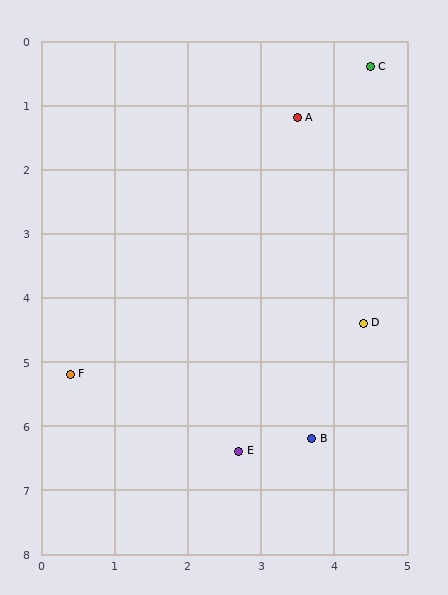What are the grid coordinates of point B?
Point B is at approximately (3.7, 6.2).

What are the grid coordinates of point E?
Point E is at approximately (2.7, 6.4).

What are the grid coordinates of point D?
Point D is at approximately (4.4, 4.4).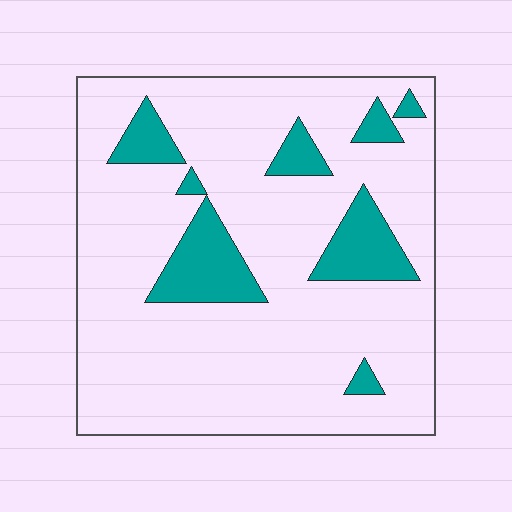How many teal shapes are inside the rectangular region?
8.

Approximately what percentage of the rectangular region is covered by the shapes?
Approximately 15%.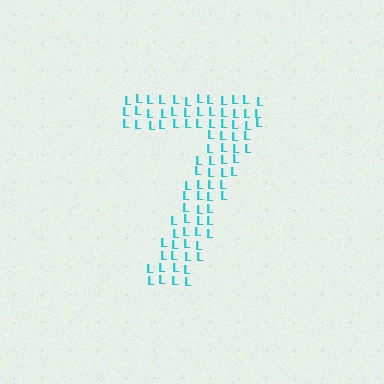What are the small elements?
The small elements are letter L's.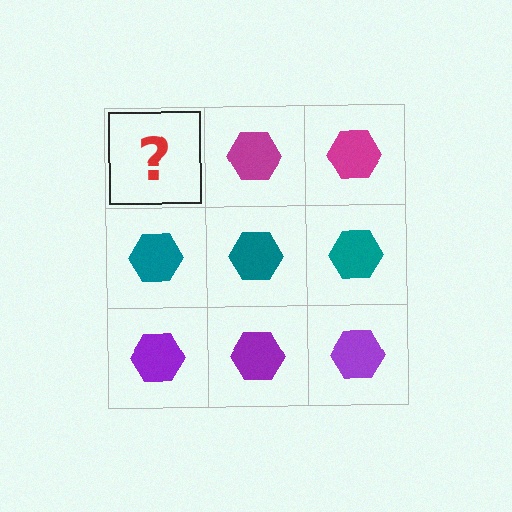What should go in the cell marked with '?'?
The missing cell should contain a magenta hexagon.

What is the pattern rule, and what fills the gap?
The rule is that each row has a consistent color. The gap should be filled with a magenta hexagon.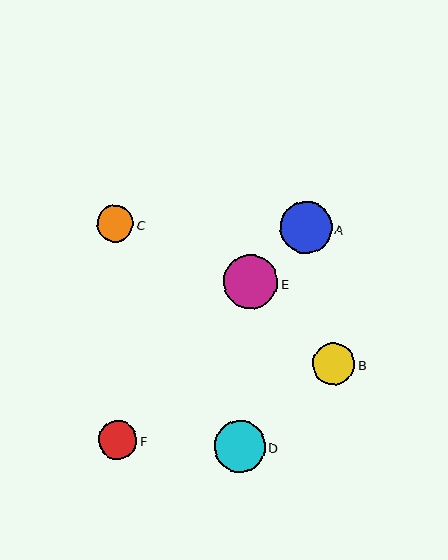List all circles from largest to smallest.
From largest to smallest: E, A, D, B, F, C.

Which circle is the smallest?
Circle C is the smallest with a size of approximately 36 pixels.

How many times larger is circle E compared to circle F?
Circle E is approximately 1.4 times the size of circle F.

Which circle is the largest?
Circle E is the largest with a size of approximately 54 pixels.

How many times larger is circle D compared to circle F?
Circle D is approximately 1.3 times the size of circle F.